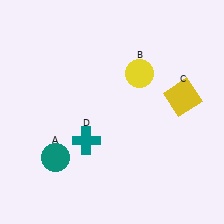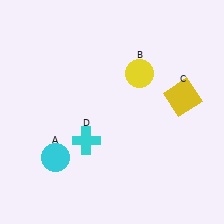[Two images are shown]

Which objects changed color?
A changed from teal to cyan. D changed from teal to cyan.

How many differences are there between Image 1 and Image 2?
There are 2 differences between the two images.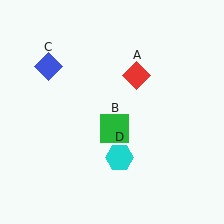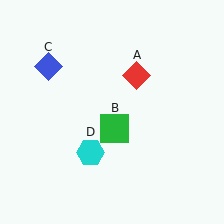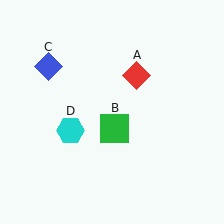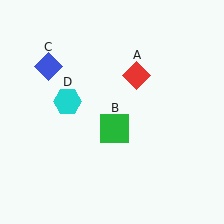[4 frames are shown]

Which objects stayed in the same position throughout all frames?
Red diamond (object A) and green square (object B) and blue diamond (object C) remained stationary.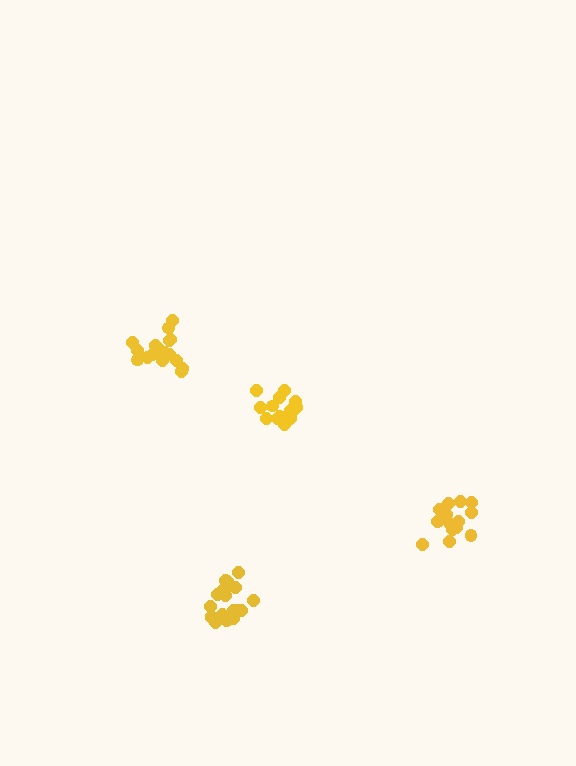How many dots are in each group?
Group 1: 16 dots, Group 2: 18 dots, Group 3: 18 dots, Group 4: 21 dots (73 total).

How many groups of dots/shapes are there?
There are 4 groups.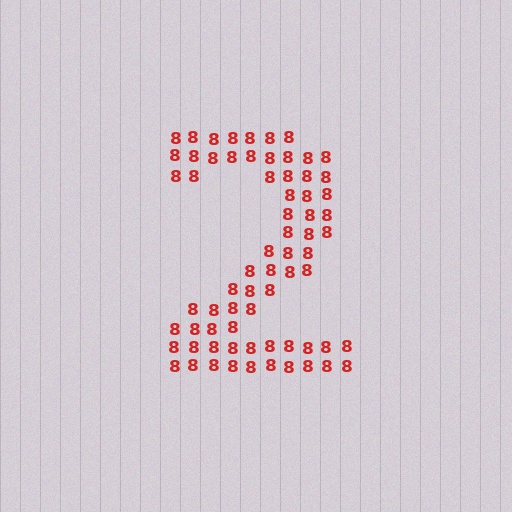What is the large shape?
The large shape is the digit 2.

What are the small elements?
The small elements are digit 8's.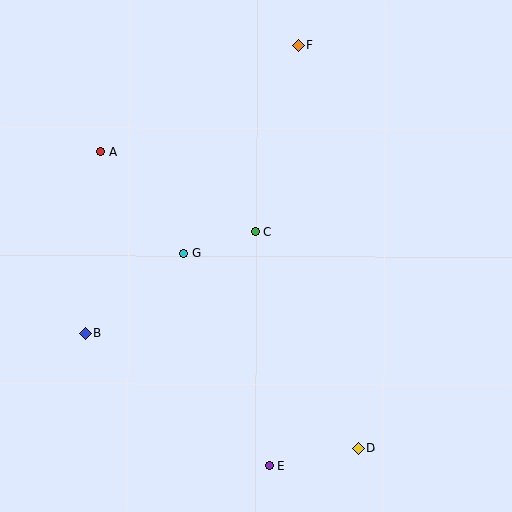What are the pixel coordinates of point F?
Point F is at (298, 45).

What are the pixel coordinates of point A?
Point A is at (101, 152).